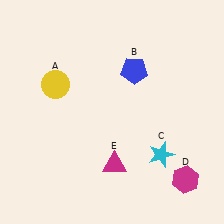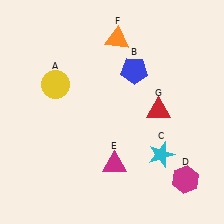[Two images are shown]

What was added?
An orange triangle (F), a red triangle (G) were added in Image 2.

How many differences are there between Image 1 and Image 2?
There are 2 differences between the two images.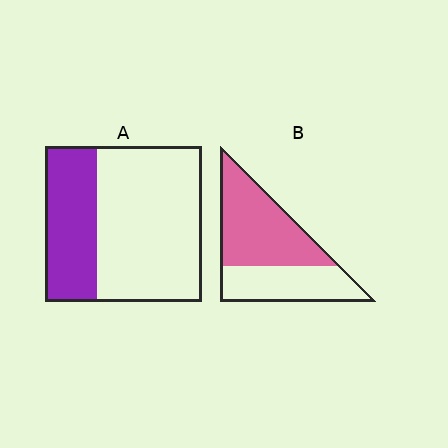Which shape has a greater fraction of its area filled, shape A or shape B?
Shape B.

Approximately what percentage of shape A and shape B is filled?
A is approximately 35% and B is approximately 60%.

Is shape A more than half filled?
No.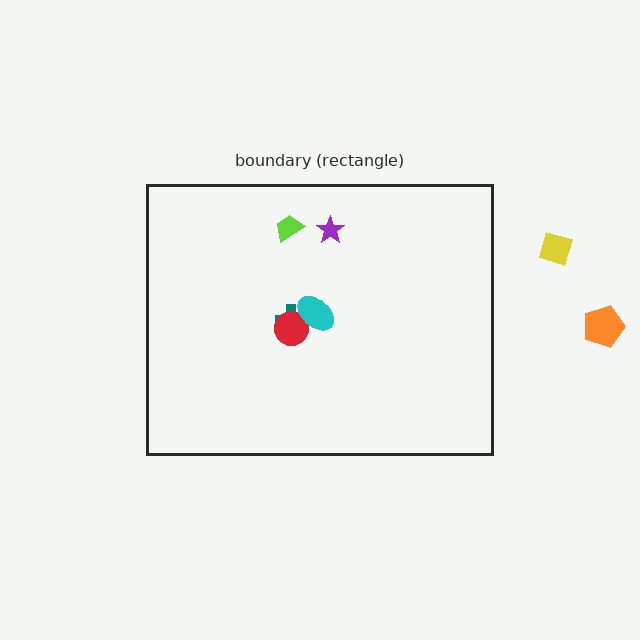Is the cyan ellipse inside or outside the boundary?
Inside.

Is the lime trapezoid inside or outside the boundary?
Inside.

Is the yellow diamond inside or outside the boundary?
Outside.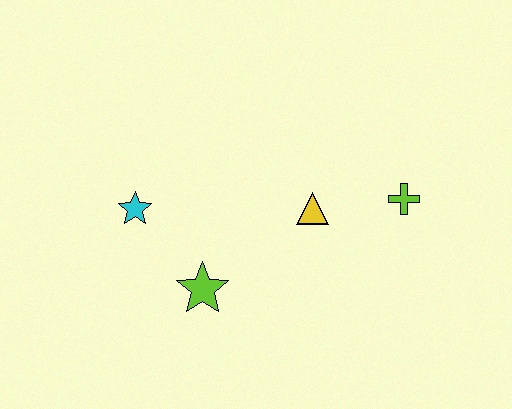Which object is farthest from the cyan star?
The lime cross is farthest from the cyan star.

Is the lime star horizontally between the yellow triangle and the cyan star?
Yes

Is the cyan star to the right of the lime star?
No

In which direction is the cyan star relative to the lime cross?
The cyan star is to the left of the lime cross.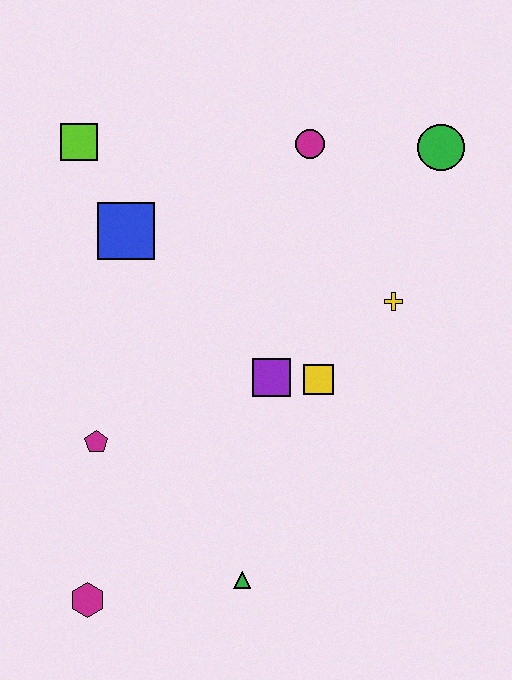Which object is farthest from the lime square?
The green triangle is farthest from the lime square.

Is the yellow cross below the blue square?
Yes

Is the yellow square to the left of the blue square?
No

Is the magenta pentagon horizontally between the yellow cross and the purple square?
No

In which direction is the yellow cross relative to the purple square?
The yellow cross is to the right of the purple square.